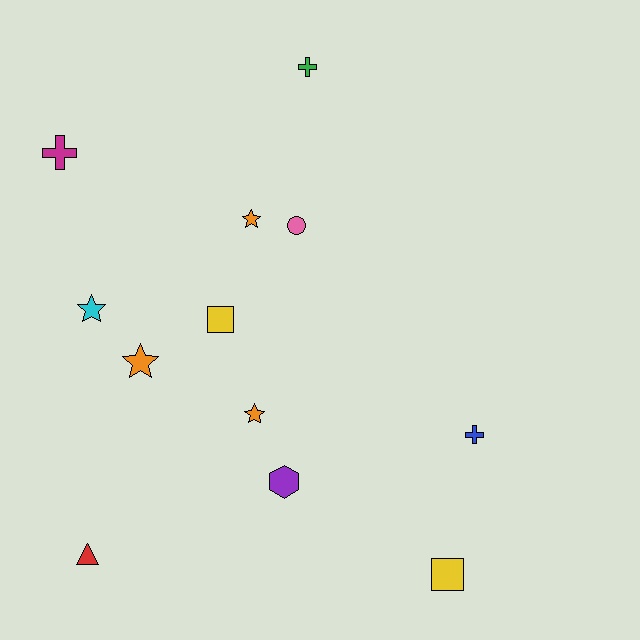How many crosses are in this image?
There are 3 crosses.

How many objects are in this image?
There are 12 objects.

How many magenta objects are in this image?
There is 1 magenta object.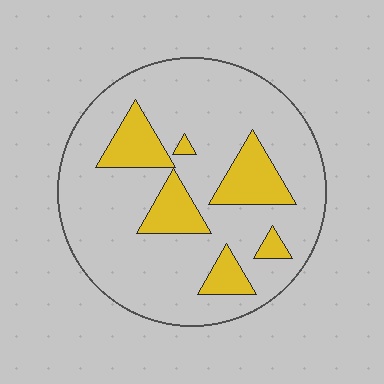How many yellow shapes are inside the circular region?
6.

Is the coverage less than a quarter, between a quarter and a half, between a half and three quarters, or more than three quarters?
Less than a quarter.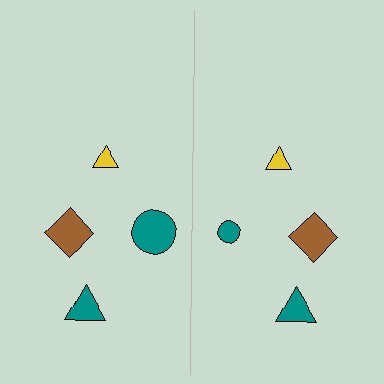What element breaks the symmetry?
The teal circle on the right side has a different size than its mirror counterpart.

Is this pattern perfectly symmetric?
No, the pattern is not perfectly symmetric. The teal circle on the right side has a different size than its mirror counterpart.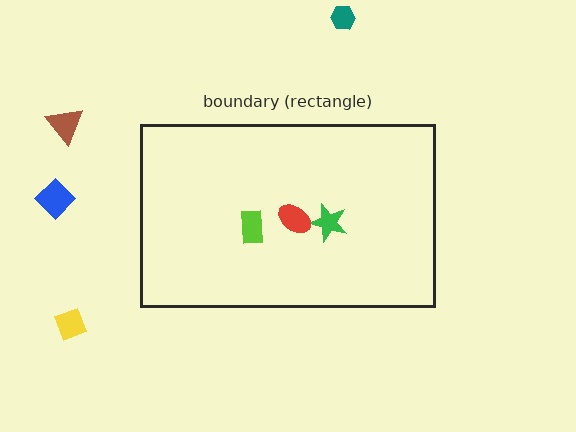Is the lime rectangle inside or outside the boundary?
Inside.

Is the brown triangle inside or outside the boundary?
Outside.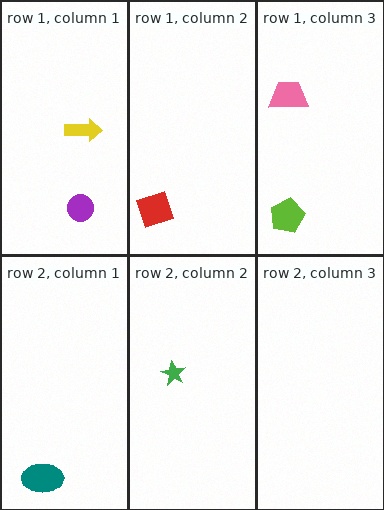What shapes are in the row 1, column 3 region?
The lime pentagon, the pink trapezoid.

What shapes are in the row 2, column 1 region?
The teal ellipse.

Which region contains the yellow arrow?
The row 1, column 1 region.